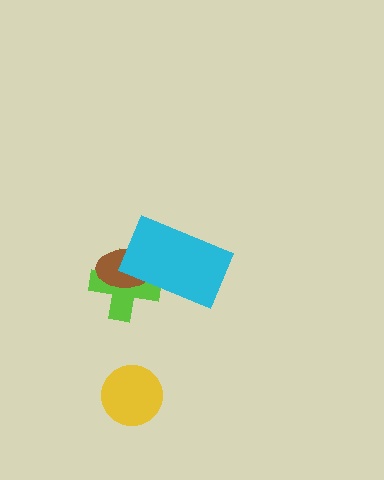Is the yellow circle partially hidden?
No, no other shape covers it.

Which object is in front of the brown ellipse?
The cyan rectangle is in front of the brown ellipse.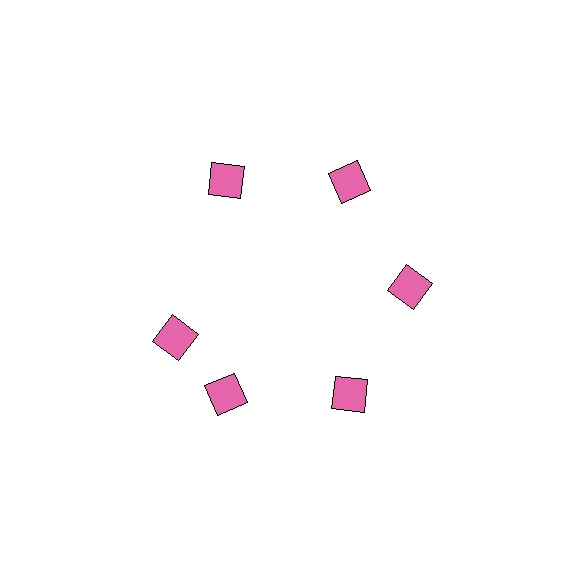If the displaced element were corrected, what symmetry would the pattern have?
It would have 6-fold rotational symmetry — the pattern would map onto itself every 60 degrees.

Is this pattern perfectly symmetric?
No. The 6 pink diamonds are arranged in a ring, but one element near the 9 o'clock position is rotated out of alignment along the ring, breaking the 6-fold rotational symmetry.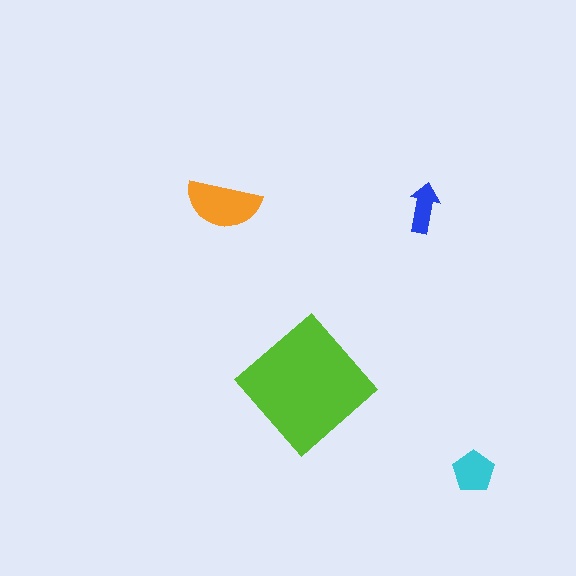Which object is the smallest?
The blue arrow.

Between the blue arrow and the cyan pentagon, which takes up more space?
The cyan pentagon.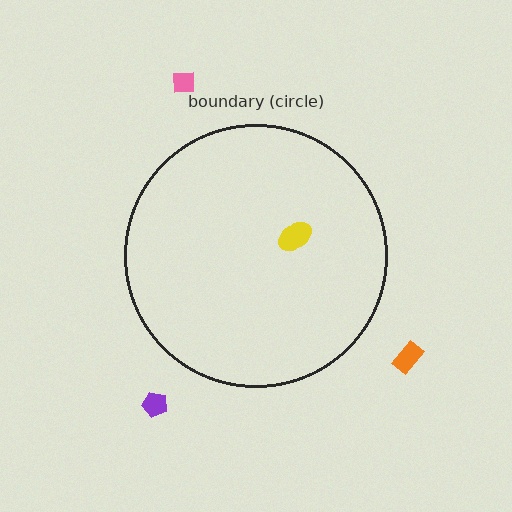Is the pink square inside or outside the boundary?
Outside.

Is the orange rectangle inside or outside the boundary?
Outside.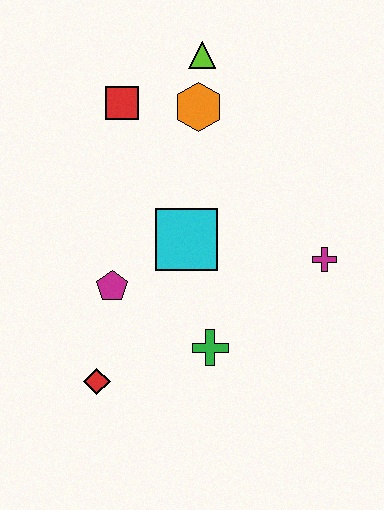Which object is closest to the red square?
The orange hexagon is closest to the red square.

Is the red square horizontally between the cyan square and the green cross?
No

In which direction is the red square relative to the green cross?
The red square is above the green cross.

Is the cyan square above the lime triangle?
No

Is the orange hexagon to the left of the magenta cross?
Yes